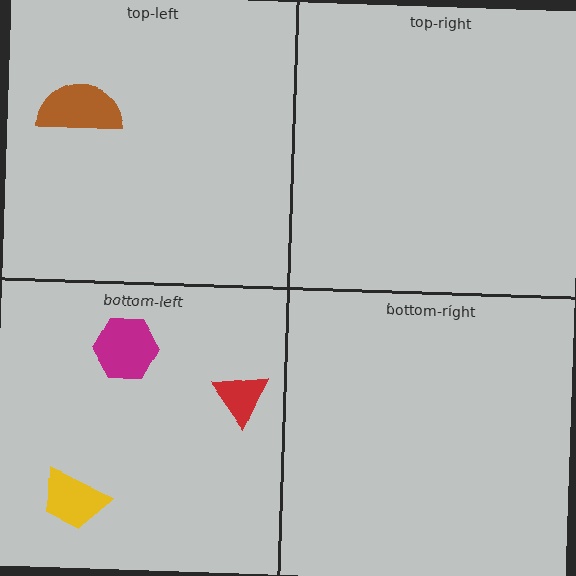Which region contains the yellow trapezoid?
The bottom-left region.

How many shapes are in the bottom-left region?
3.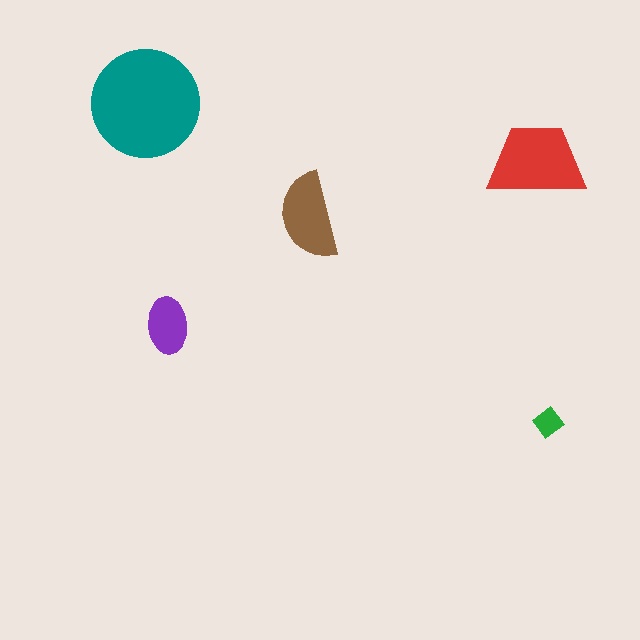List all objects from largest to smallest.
The teal circle, the red trapezoid, the brown semicircle, the purple ellipse, the green diamond.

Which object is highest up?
The teal circle is topmost.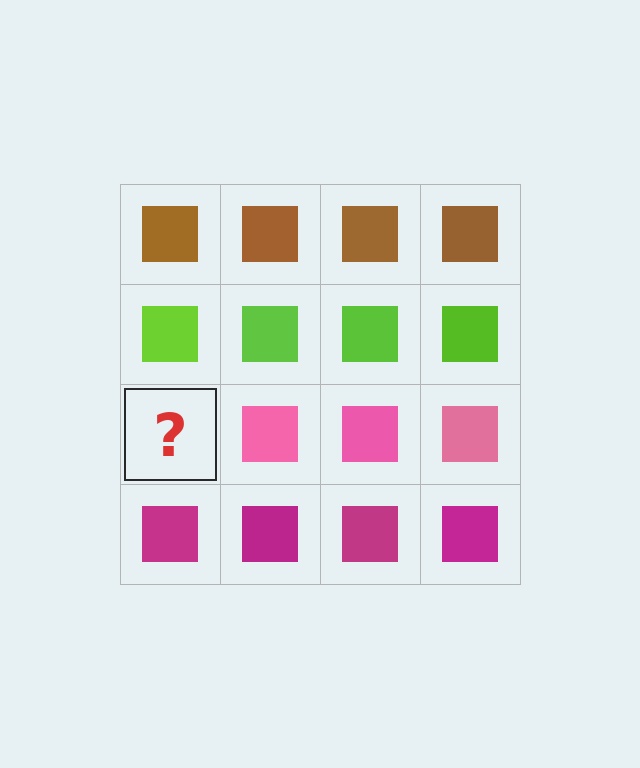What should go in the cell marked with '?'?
The missing cell should contain a pink square.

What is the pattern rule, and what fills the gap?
The rule is that each row has a consistent color. The gap should be filled with a pink square.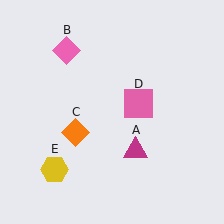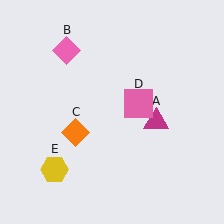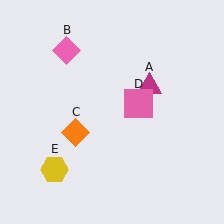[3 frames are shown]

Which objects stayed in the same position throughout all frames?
Pink diamond (object B) and orange diamond (object C) and pink square (object D) and yellow hexagon (object E) remained stationary.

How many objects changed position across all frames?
1 object changed position: magenta triangle (object A).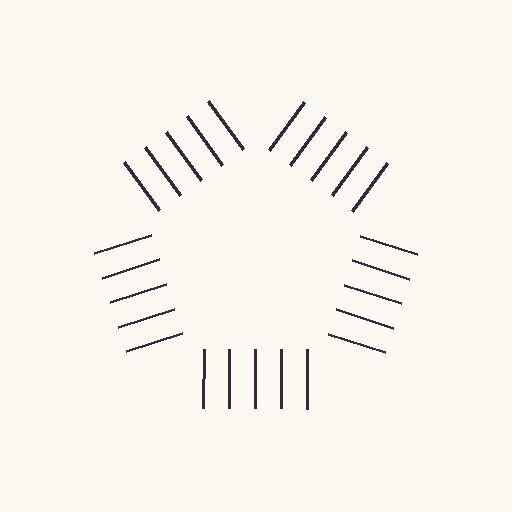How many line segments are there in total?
25 — 5 along each of the 5 edges.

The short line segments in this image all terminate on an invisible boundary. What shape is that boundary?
An illusory pentagon — the line segments terminate on its edges but no continuous stroke is drawn.